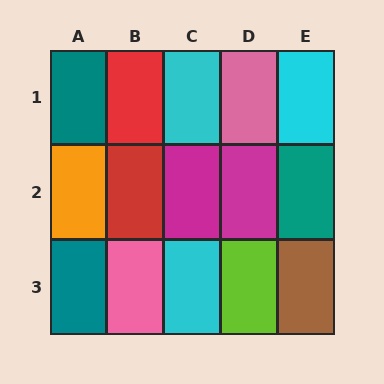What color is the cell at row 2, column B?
Red.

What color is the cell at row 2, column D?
Magenta.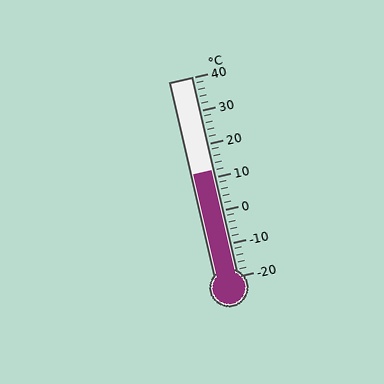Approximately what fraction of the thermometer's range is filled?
The thermometer is filled to approximately 55% of its range.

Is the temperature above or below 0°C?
The temperature is above 0°C.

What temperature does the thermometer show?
The thermometer shows approximately 12°C.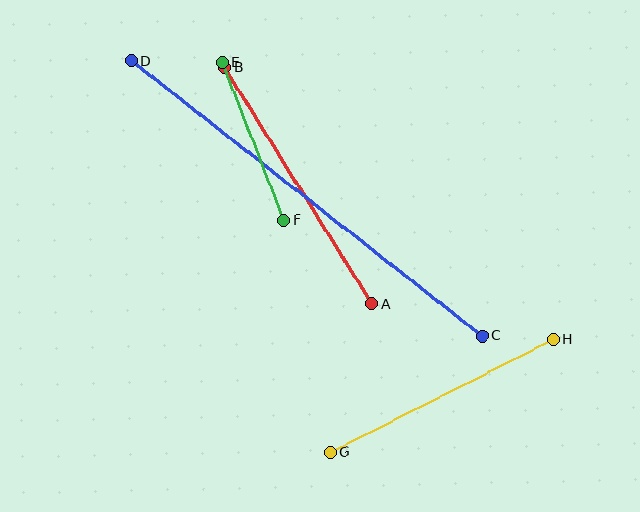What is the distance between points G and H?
The distance is approximately 249 pixels.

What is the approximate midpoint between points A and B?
The midpoint is at approximately (298, 186) pixels.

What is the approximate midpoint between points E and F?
The midpoint is at approximately (253, 141) pixels.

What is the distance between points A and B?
The distance is approximately 278 pixels.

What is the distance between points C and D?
The distance is approximately 446 pixels.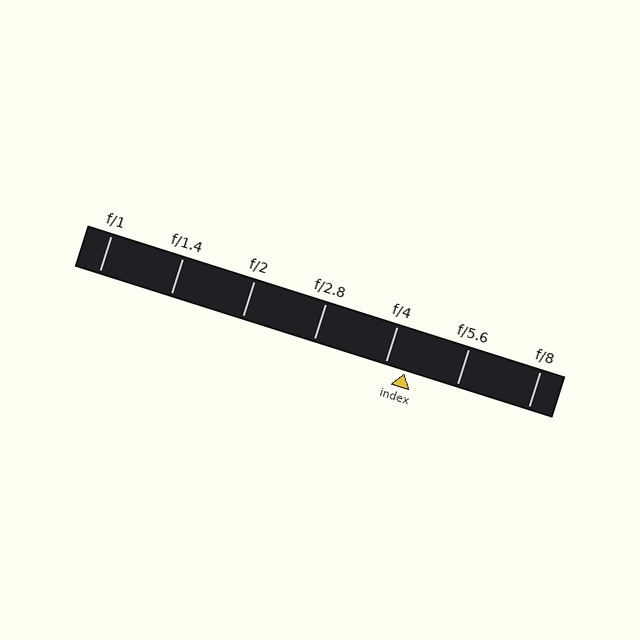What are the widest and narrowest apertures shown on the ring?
The widest aperture shown is f/1 and the narrowest is f/8.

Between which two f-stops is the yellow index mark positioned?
The index mark is between f/4 and f/5.6.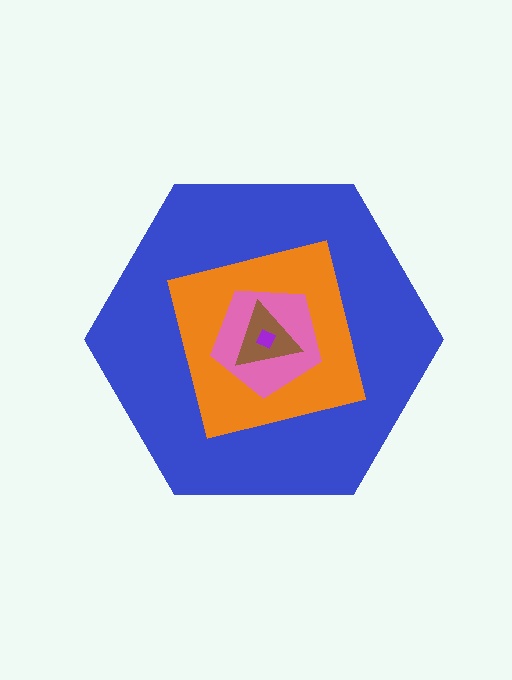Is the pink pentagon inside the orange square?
Yes.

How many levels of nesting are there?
5.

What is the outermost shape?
The blue hexagon.